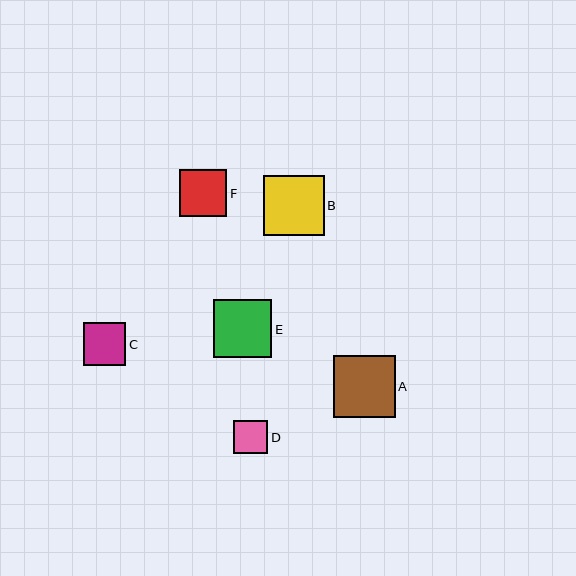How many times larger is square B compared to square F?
Square B is approximately 1.3 times the size of square F.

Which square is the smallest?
Square D is the smallest with a size of approximately 34 pixels.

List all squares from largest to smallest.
From largest to smallest: A, B, E, F, C, D.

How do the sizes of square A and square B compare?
Square A and square B are approximately the same size.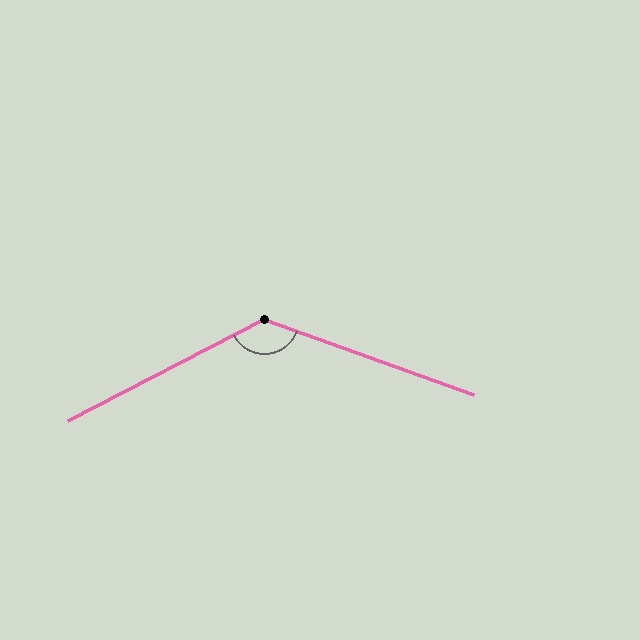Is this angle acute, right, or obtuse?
It is obtuse.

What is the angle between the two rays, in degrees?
Approximately 133 degrees.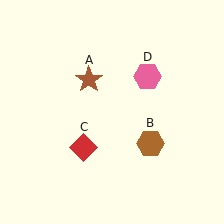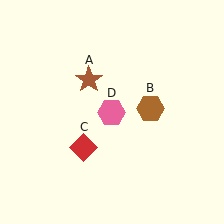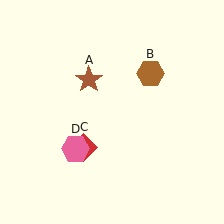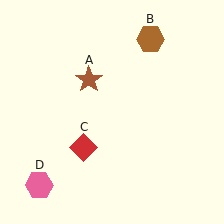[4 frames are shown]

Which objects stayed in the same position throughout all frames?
Brown star (object A) and red diamond (object C) remained stationary.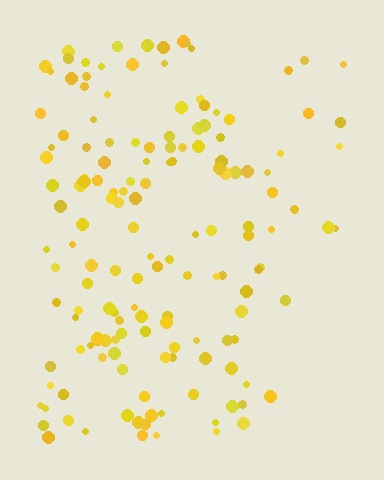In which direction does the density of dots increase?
From right to left, with the left side densest.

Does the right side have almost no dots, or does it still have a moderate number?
Still a moderate number, just noticeably fewer than the left.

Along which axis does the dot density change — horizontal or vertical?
Horizontal.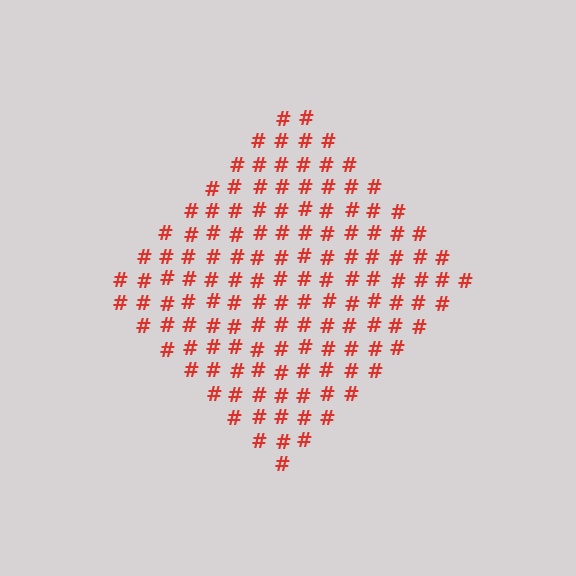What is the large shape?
The large shape is a diamond.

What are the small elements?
The small elements are hash symbols.